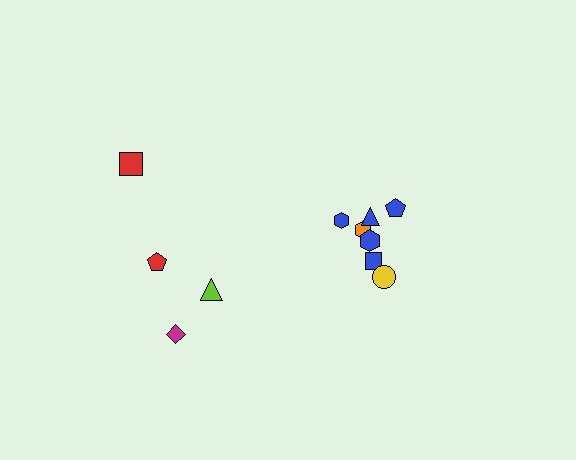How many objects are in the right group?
There are 7 objects.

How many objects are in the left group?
There are 4 objects.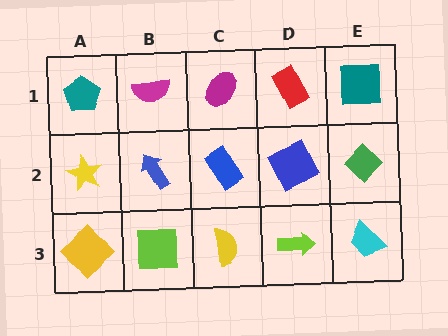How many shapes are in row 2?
5 shapes.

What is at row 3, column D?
A lime arrow.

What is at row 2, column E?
A green diamond.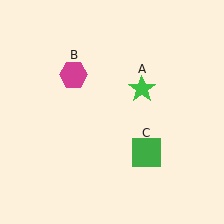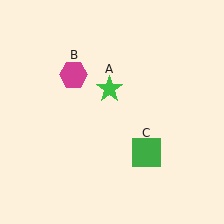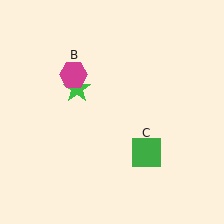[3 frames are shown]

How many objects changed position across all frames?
1 object changed position: green star (object A).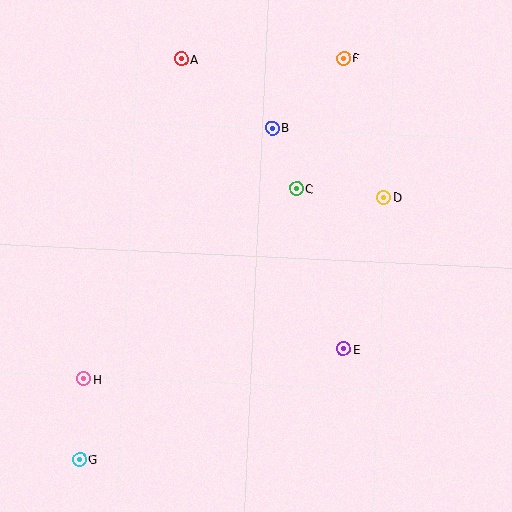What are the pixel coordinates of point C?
Point C is at (296, 188).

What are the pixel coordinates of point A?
Point A is at (182, 59).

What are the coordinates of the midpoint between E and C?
The midpoint between E and C is at (320, 269).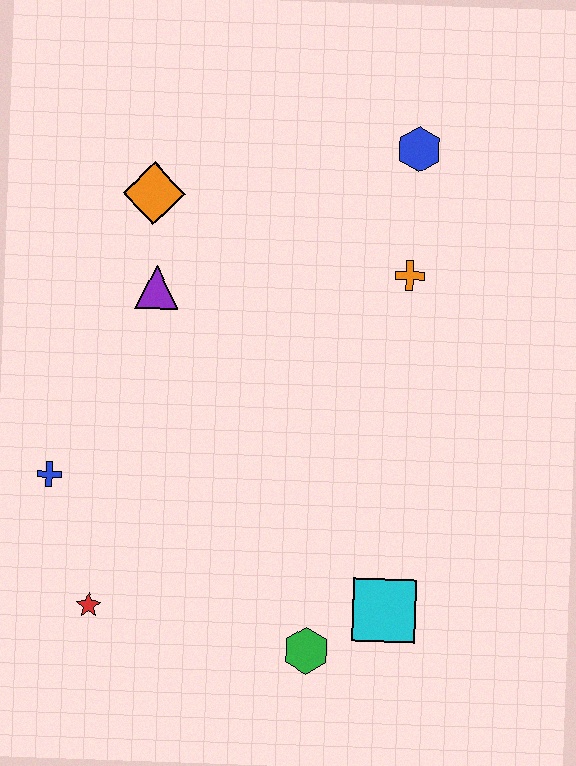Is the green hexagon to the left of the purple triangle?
No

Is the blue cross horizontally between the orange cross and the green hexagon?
No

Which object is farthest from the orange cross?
The red star is farthest from the orange cross.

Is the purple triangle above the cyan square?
Yes